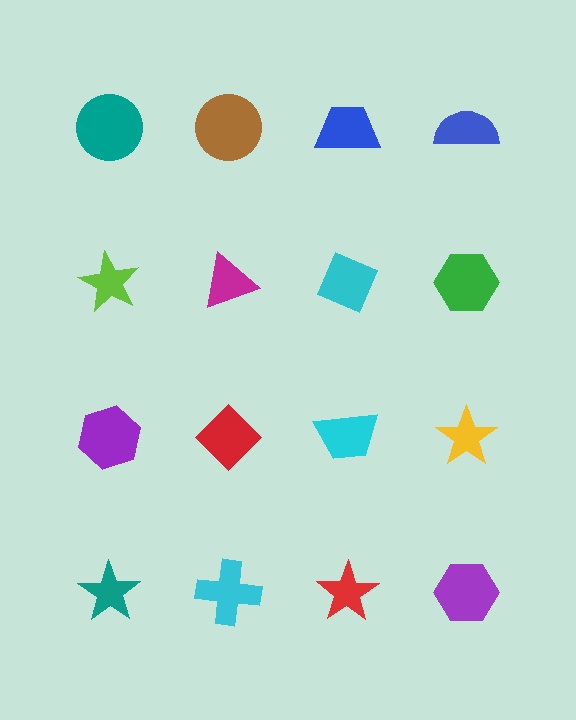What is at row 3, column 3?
A cyan trapezoid.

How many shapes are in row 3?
4 shapes.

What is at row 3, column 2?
A red diamond.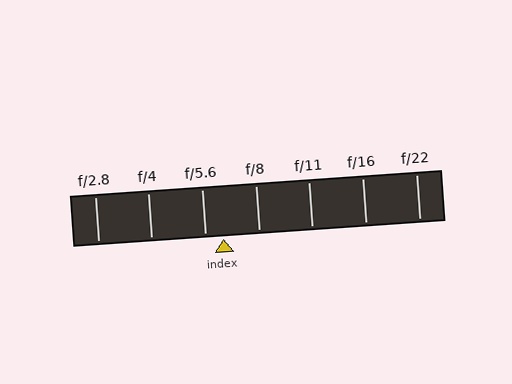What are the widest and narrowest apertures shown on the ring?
The widest aperture shown is f/2.8 and the narrowest is f/22.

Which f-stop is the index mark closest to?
The index mark is closest to f/5.6.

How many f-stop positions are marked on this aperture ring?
There are 7 f-stop positions marked.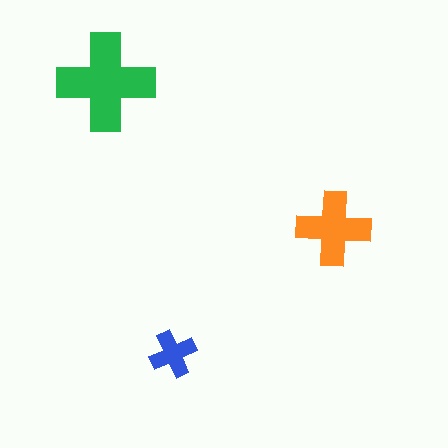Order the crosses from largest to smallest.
the green one, the orange one, the blue one.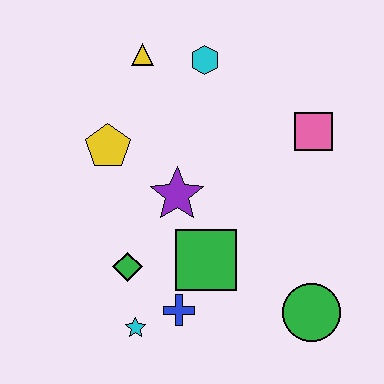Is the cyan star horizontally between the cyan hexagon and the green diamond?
Yes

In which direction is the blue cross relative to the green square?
The blue cross is below the green square.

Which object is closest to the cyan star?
The blue cross is closest to the cyan star.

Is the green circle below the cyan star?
No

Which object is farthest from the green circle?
The yellow triangle is farthest from the green circle.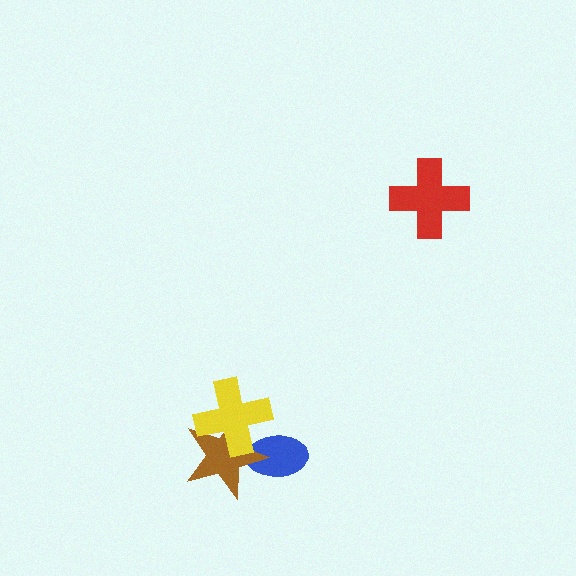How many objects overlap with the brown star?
2 objects overlap with the brown star.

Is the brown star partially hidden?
Yes, it is partially covered by another shape.